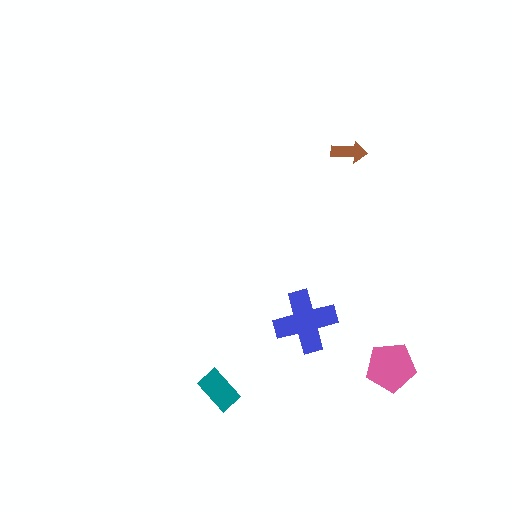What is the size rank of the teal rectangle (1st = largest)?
3rd.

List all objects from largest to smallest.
The blue cross, the pink pentagon, the teal rectangle, the brown arrow.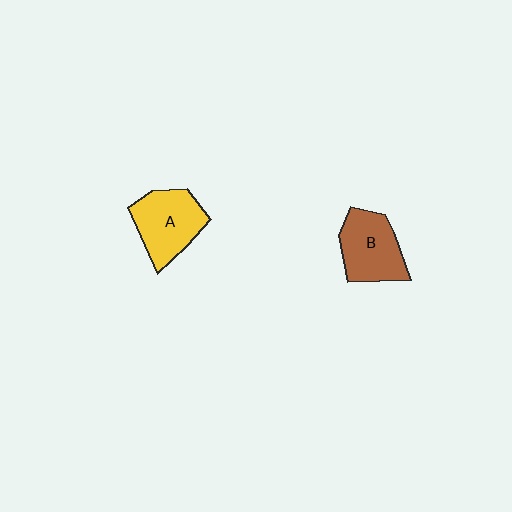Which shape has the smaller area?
Shape B (brown).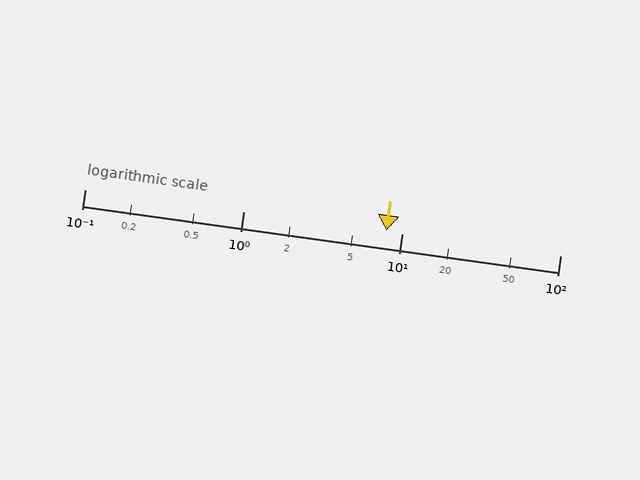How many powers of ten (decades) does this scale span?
The scale spans 3 decades, from 0.1 to 100.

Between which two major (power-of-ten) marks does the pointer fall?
The pointer is between 1 and 10.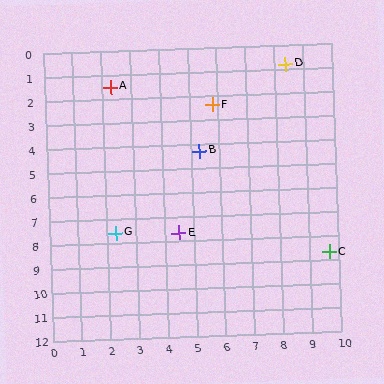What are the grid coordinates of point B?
Point B is at approximately (5.3, 4.3).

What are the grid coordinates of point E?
Point E is at approximately (4.5, 7.7).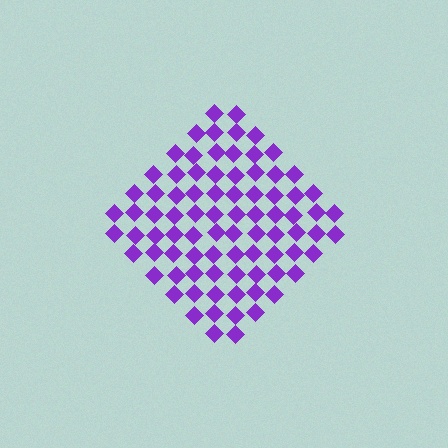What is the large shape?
The large shape is a diamond.